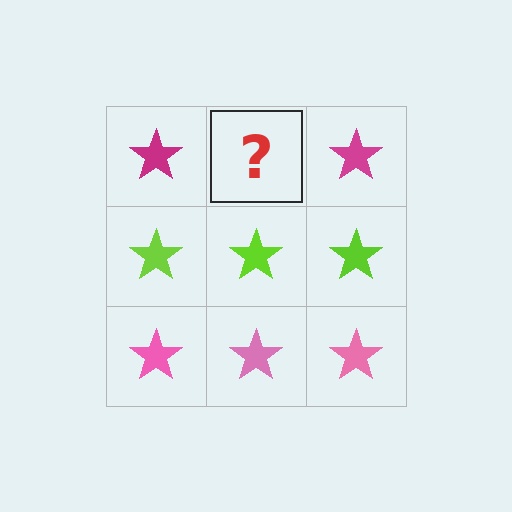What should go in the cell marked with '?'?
The missing cell should contain a magenta star.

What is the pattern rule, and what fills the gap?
The rule is that each row has a consistent color. The gap should be filled with a magenta star.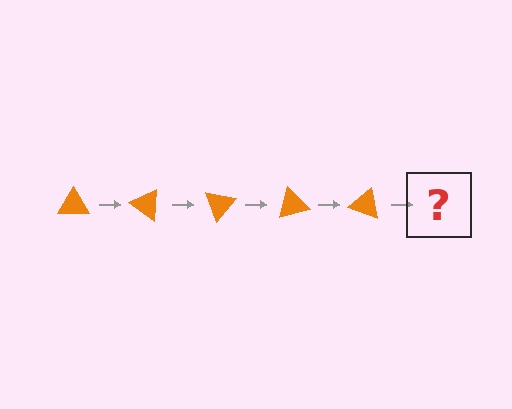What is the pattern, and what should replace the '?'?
The pattern is that the triangle rotates 35 degrees each step. The '?' should be an orange triangle rotated 175 degrees.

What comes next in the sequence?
The next element should be an orange triangle rotated 175 degrees.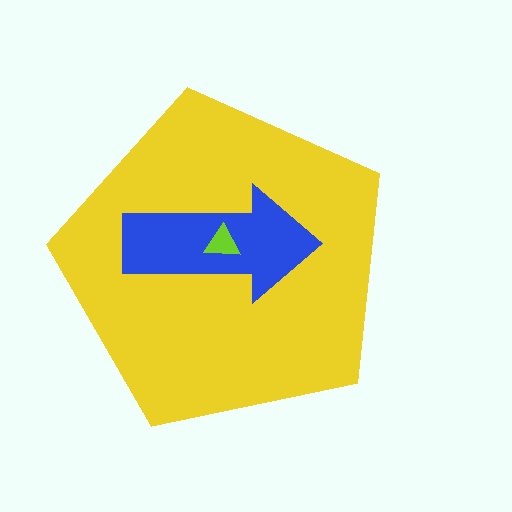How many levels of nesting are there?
3.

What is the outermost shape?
The yellow pentagon.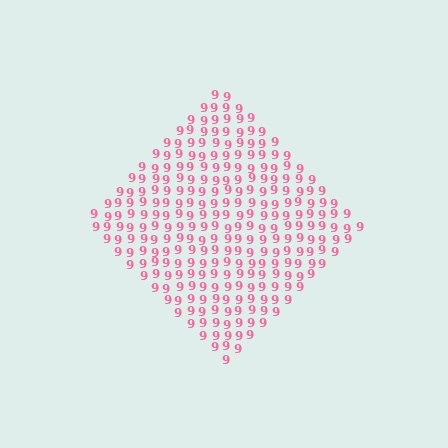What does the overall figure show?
The overall figure shows a diamond.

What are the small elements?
The small elements are digit 9's.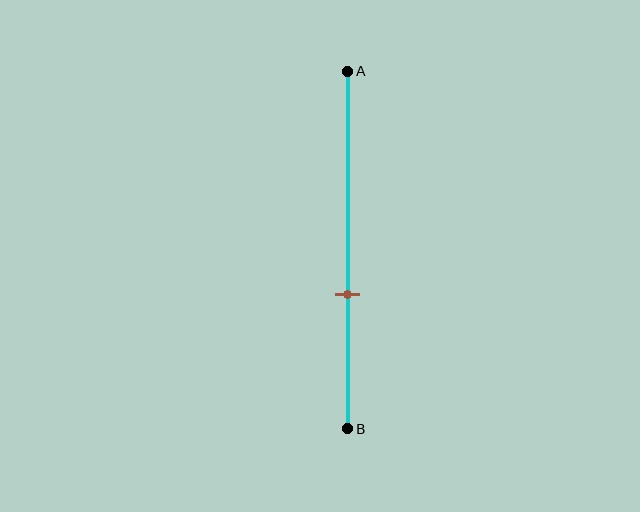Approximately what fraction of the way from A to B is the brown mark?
The brown mark is approximately 65% of the way from A to B.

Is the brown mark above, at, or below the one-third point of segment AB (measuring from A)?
The brown mark is below the one-third point of segment AB.